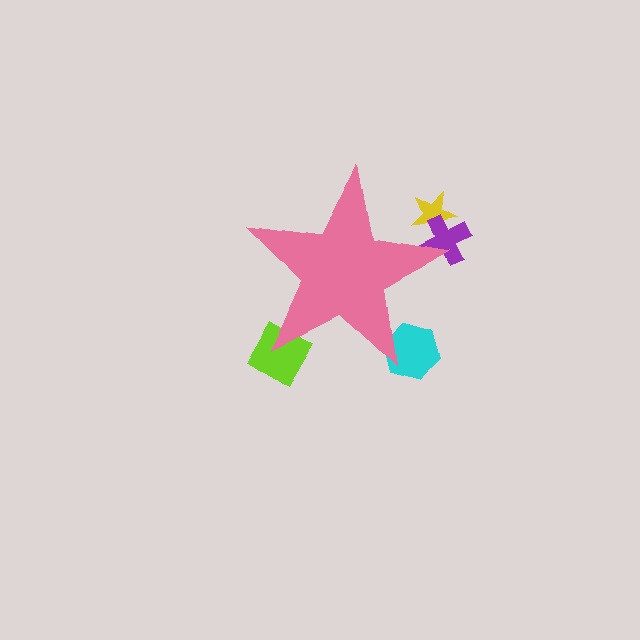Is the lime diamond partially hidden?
Yes, the lime diamond is partially hidden behind the pink star.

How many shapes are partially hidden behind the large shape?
4 shapes are partially hidden.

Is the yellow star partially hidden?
Yes, the yellow star is partially hidden behind the pink star.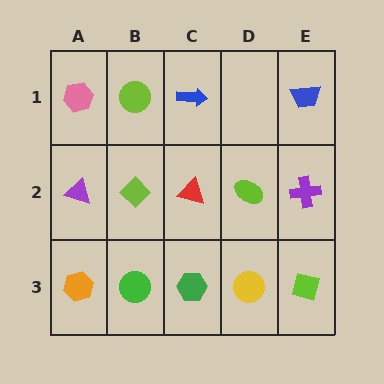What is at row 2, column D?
A lime ellipse.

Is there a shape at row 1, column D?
No, that cell is empty.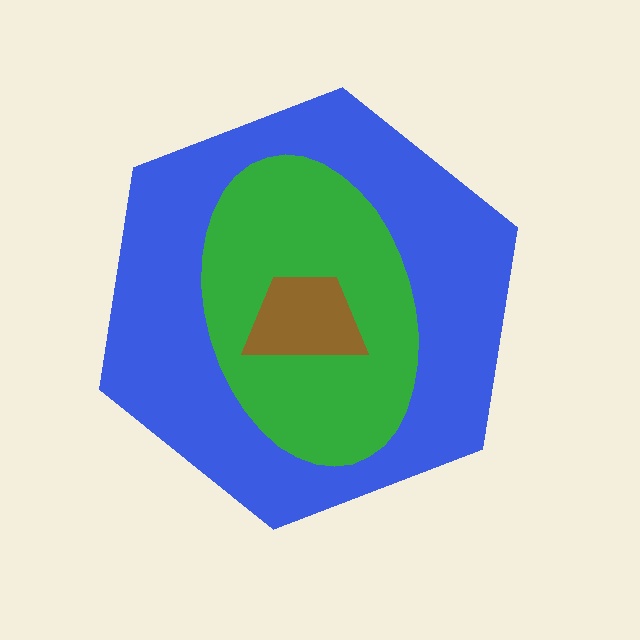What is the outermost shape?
The blue hexagon.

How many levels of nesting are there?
3.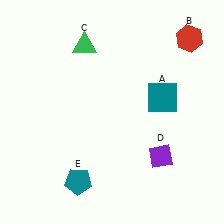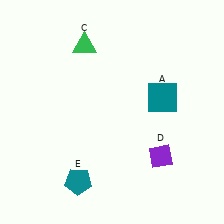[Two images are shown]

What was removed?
The red hexagon (B) was removed in Image 2.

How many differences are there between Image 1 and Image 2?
There is 1 difference between the two images.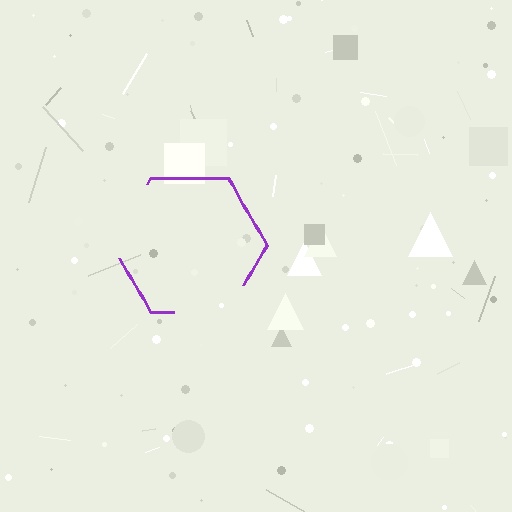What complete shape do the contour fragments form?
The contour fragments form a hexagon.